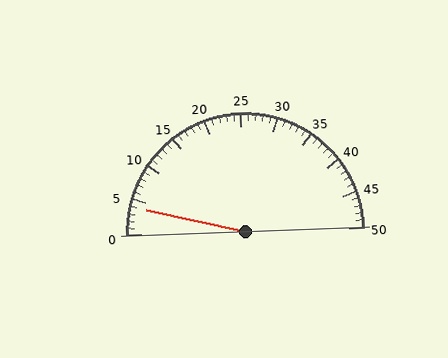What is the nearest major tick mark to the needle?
The nearest major tick mark is 5.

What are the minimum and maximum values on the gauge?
The gauge ranges from 0 to 50.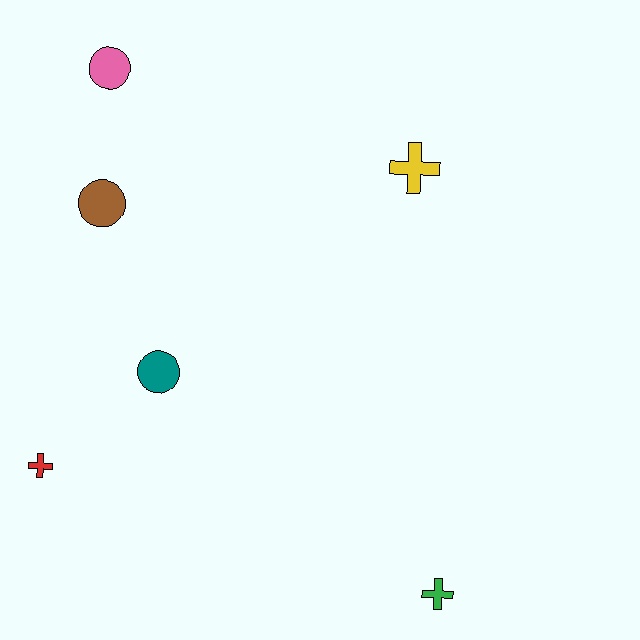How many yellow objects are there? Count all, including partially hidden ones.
There is 1 yellow object.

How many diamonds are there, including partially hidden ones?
There are no diamonds.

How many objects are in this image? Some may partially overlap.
There are 6 objects.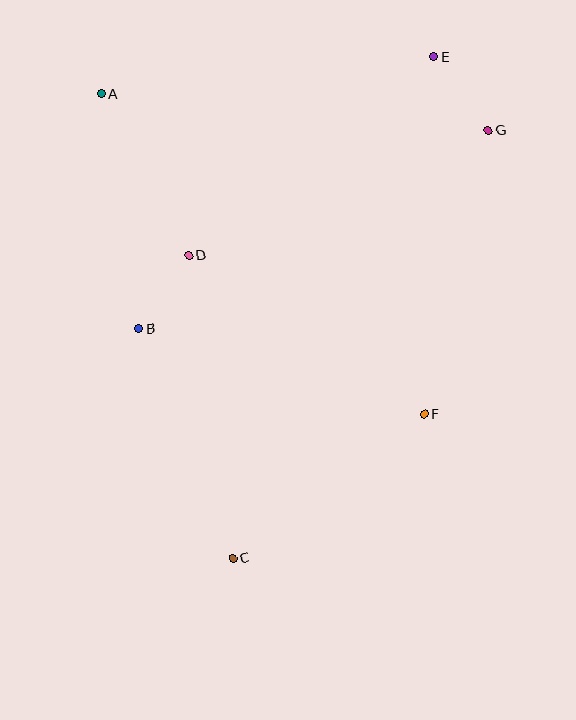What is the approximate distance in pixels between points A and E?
The distance between A and E is approximately 334 pixels.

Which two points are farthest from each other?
Points C and E are farthest from each other.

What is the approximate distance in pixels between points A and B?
The distance between A and B is approximately 238 pixels.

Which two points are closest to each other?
Points B and D are closest to each other.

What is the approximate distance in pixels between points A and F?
The distance between A and F is approximately 455 pixels.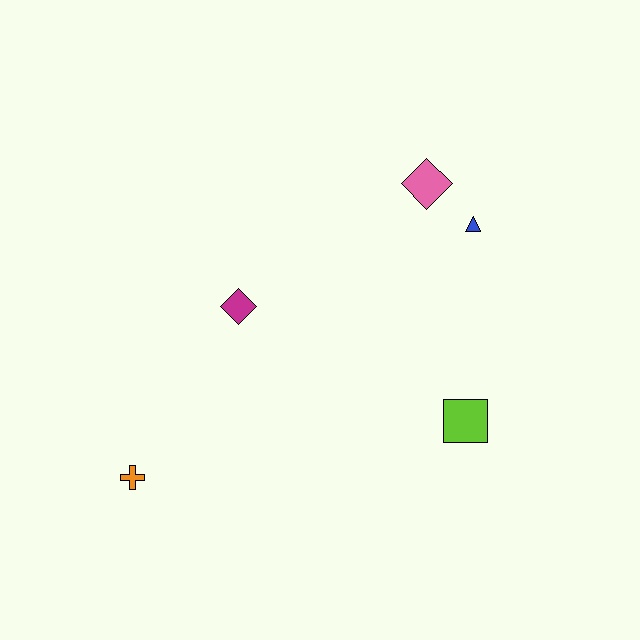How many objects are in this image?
There are 5 objects.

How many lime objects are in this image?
There is 1 lime object.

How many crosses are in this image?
There is 1 cross.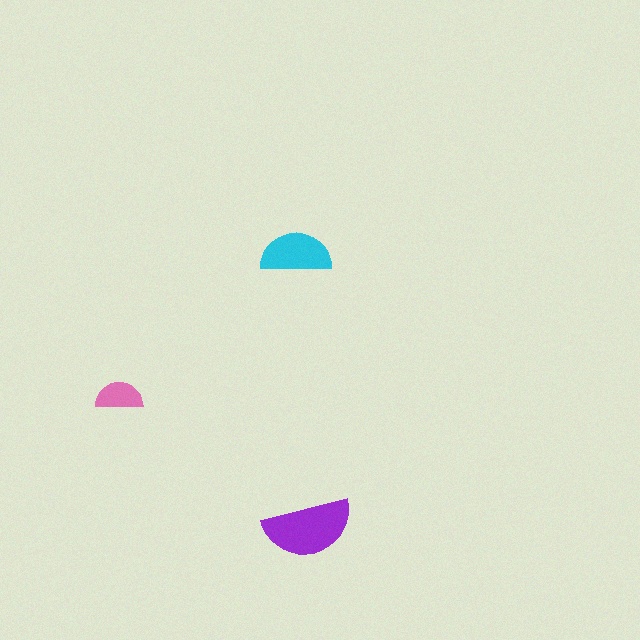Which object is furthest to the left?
The pink semicircle is leftmost.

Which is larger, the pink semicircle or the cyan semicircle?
The cyan one.